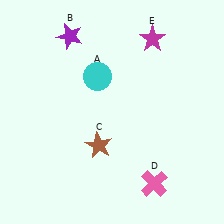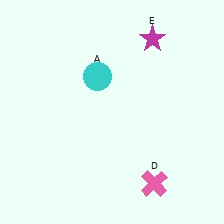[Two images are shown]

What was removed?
The brown star (C), the purple star (B) were removed in Image 2.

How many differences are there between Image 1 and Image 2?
There are 2 differences between the two images.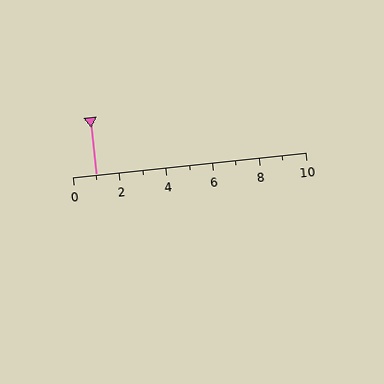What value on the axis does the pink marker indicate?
The marker indicates approximately 1.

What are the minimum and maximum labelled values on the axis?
The axis runs from 0 to 10.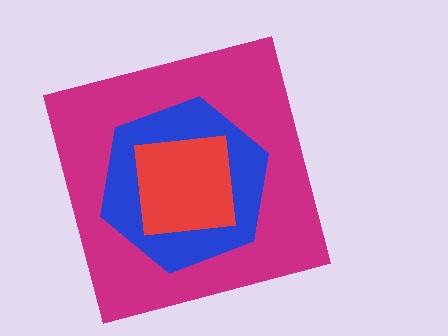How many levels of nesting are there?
3.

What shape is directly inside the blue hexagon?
The red square.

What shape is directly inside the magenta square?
The blue hexagon.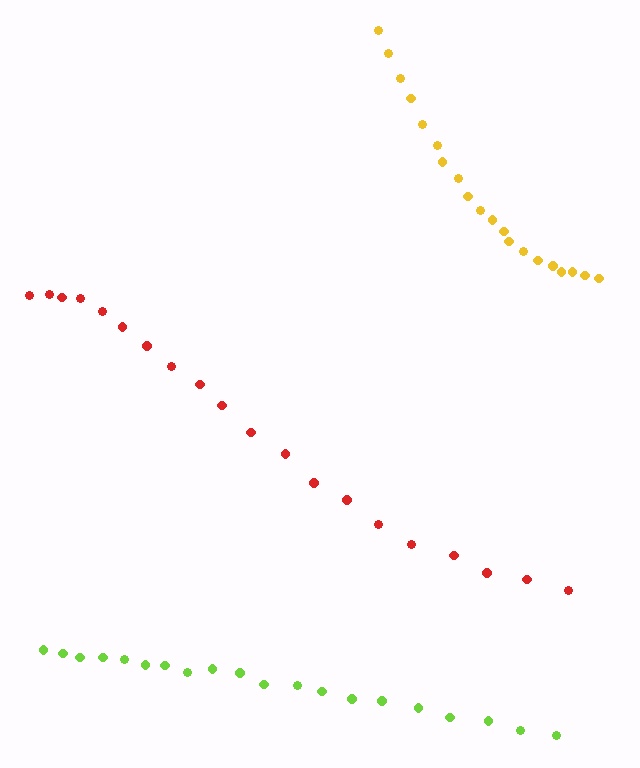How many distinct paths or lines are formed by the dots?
There are 3 distinct paths.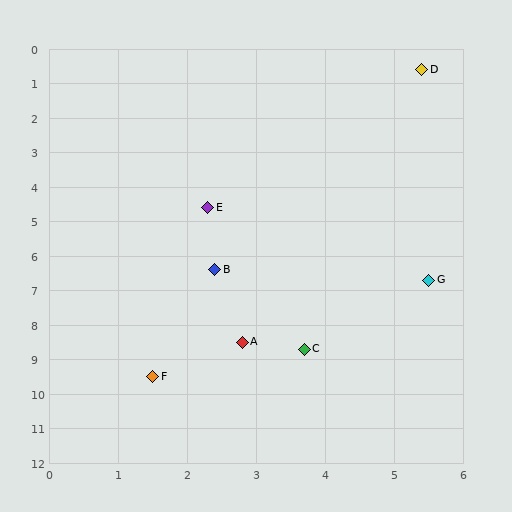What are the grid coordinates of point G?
Point G is at approximately (5.5, 6.7).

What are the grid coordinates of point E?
Point E is at approximately (2.3, 4.6).